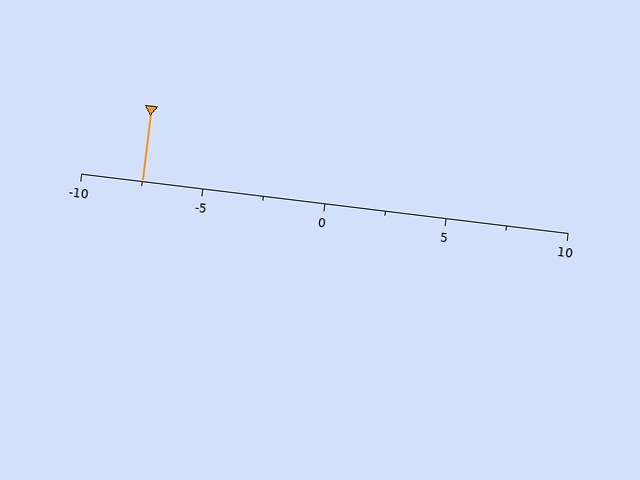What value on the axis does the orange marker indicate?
The marker indicates approximately -7.5.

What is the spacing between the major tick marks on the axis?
The major ticks are spaced 5 apart.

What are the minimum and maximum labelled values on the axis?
The axis runs from -10 to 10.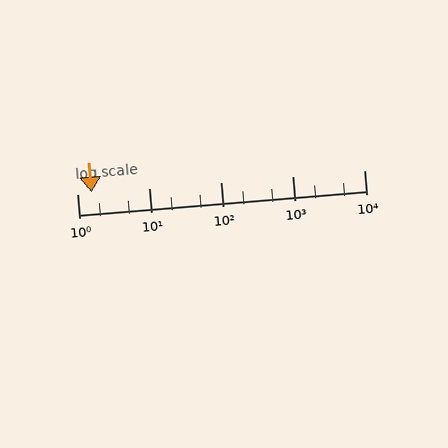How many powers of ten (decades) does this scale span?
The scale spans 4 decades, from 1 to 10000.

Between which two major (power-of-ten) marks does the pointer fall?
The pointer is between 1 and 10.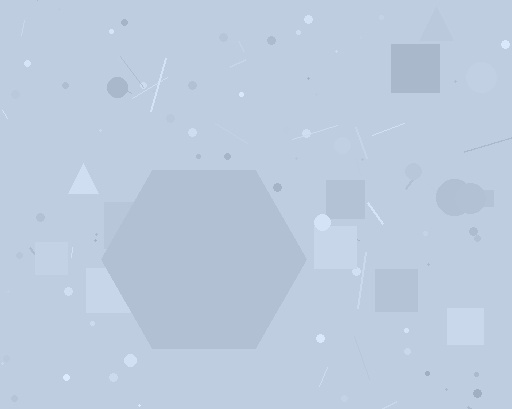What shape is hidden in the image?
A hexagon is hidden in the image.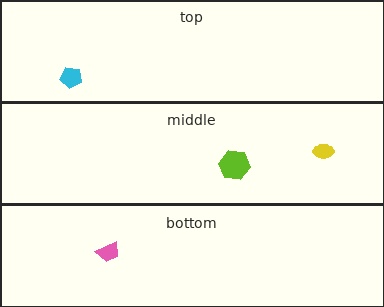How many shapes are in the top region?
1.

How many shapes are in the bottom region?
1.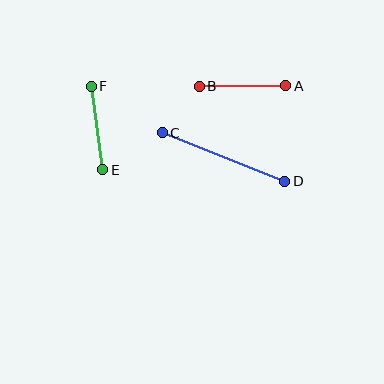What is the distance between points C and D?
The distance is approximately 131 pixels.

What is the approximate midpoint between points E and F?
The midpoint is at approximately (97, 128) pixels.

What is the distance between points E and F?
The distance is approximately 84 pixels.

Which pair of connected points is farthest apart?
Points C and D are farthest apart.